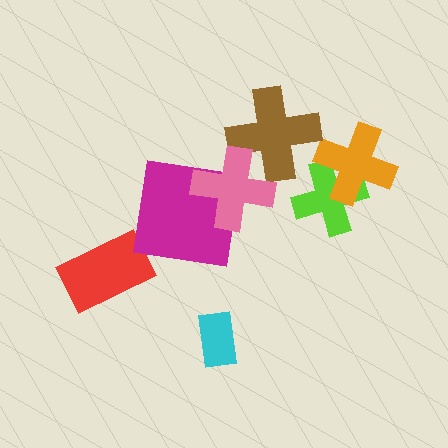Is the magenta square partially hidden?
Yes, it is partially covered by another shape.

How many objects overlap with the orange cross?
1 object overlaps with the orange cross.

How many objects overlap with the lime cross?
1 object overlaps with the lime cross.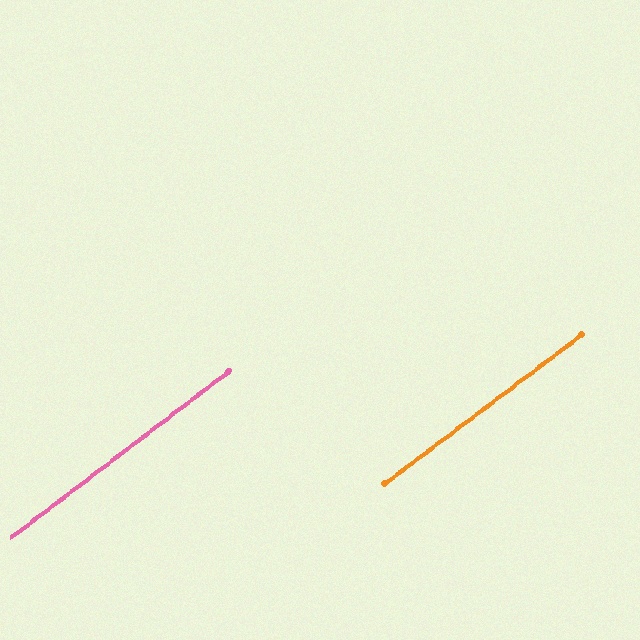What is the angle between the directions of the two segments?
Approximately 0 degrees.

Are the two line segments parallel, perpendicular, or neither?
Parallel — their directions differ by only 0.1°.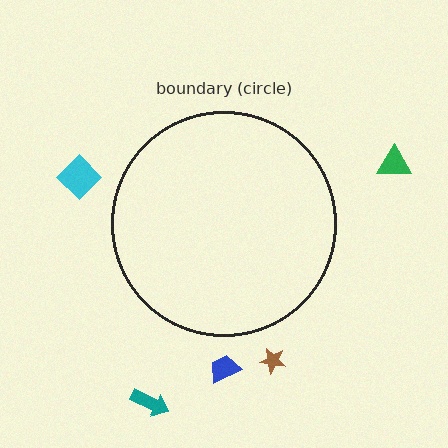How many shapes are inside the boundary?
0 inside, 5 outside.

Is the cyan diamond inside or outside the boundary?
Outside.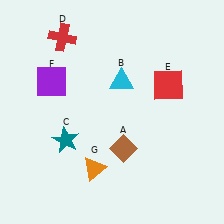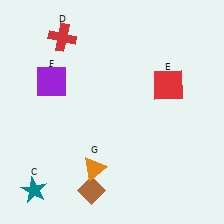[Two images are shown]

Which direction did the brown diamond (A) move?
The brown diamond (A) moved down.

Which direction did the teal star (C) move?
The teal star (C) moved down.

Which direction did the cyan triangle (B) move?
The cyan triangle (B) moved left.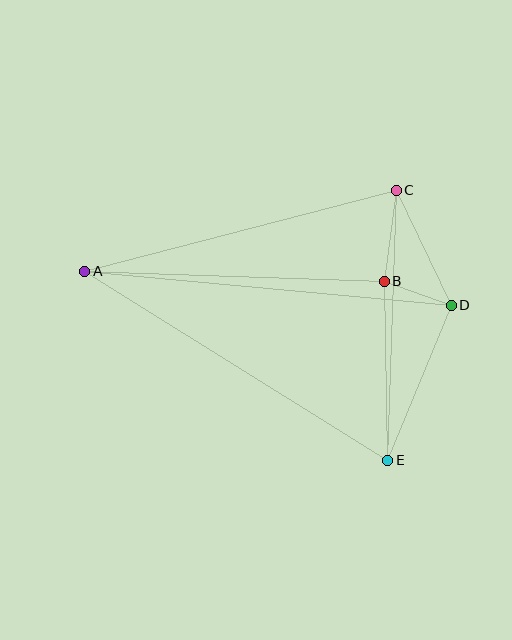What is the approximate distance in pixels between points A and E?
The distance between A and E is approximately 357 pixels.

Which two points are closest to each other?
Points B and D are closest to each other.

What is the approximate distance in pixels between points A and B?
The distance between A and B is approximately 300 pixels.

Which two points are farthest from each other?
Points A and D are farthest from each other.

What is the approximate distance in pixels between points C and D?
The distance between C and D is approximately 128 pixels.